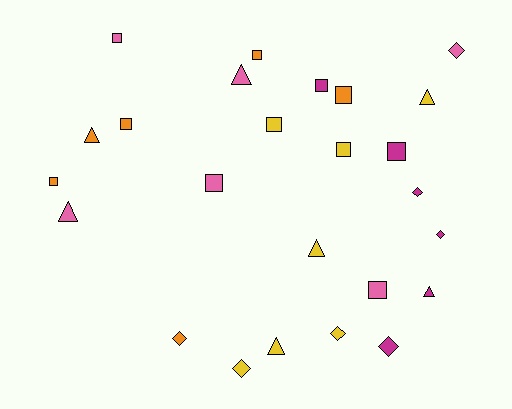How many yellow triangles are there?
There are 3 yellow triangles.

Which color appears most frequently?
Yellow, with 7 objects.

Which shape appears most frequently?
Square, with 11 objects.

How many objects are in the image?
There are 25 objects.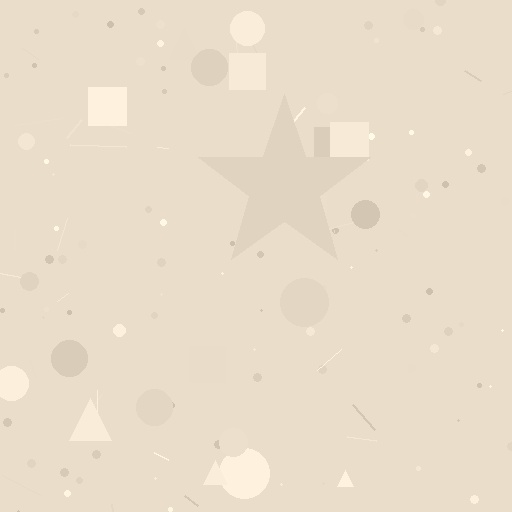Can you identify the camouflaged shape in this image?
The camouflaged shape is a star.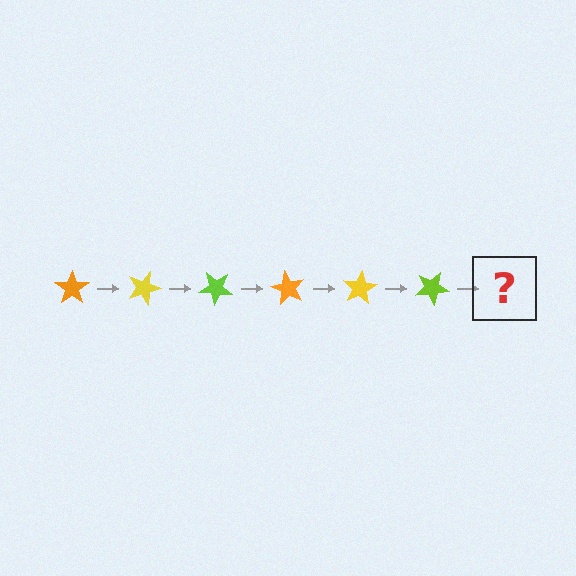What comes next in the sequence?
The next element should be an orange star, rotated 120 degrees from the start.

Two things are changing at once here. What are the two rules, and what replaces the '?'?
The two rules are that it rotates 20 degrees each step and the color cycles through orange, yellow, and lime. The '?' should be an orange star, rotated 120 degrees from the start.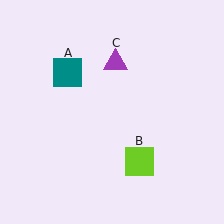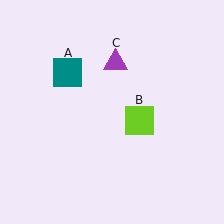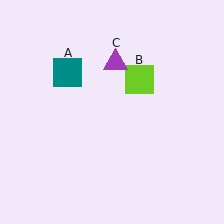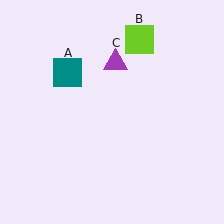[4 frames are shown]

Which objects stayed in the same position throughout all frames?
Teal square (object A) and purple triangle (object C) remained stationary.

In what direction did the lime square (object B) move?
The lime square (object B) moved up.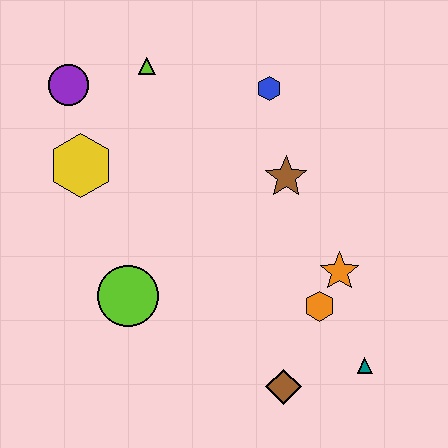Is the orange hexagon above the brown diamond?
Yes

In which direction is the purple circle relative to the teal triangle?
The purple circle is to the left of the teal triangle.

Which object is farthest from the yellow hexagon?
The teal triangle is farthest from the yellow hexagon.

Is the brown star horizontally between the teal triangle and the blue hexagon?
Yes